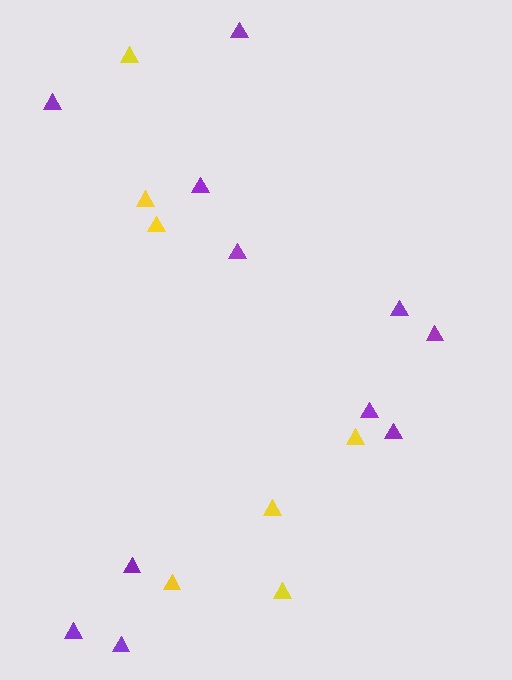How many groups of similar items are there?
There are 2 groups: one group of yellow triangles (7) and one group of purple triangles (11).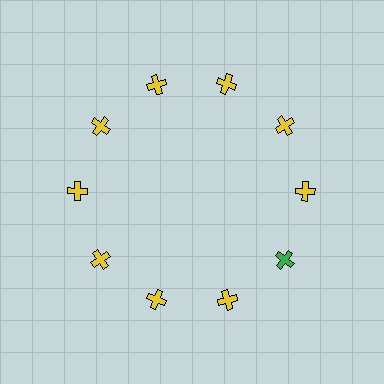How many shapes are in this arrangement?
There are 10 shapes arranged in a ring pattern.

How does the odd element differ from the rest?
It has a different color: green instead of yellow.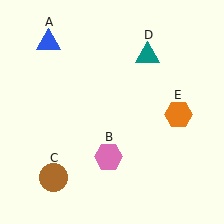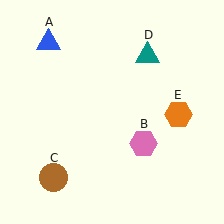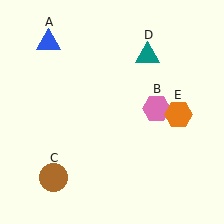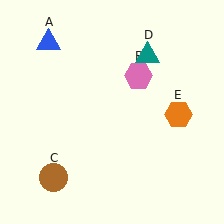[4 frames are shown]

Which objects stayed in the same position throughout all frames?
Blue triangle (object A) and brown circle (object C) and teal triangle (object D) and orange hexagon (object E) remained stationary.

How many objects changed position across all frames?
1 object changed position: pink hexagon (object B).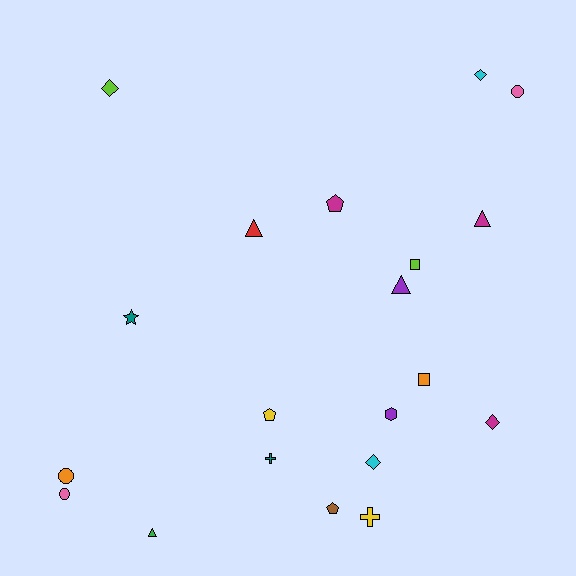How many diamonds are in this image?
There are 4 diamonds.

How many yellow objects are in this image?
There are 2 yellow objects.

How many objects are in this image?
There are 20 objects.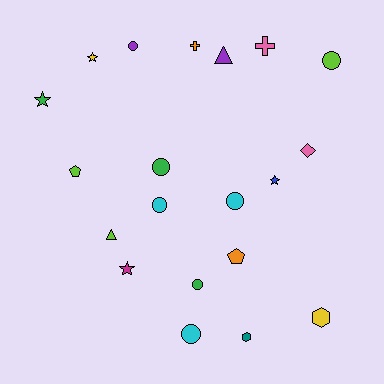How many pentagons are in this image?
There are 2 pentagons.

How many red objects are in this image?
There are no red objects.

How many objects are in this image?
There are 20 objects.